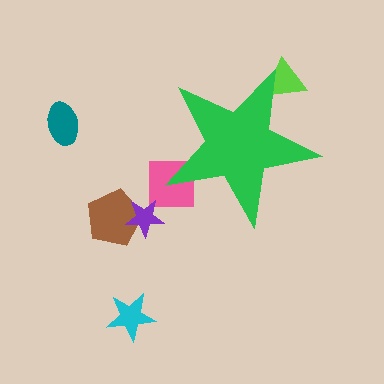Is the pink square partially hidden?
Yes, the pink square is partially hidden behind the green star.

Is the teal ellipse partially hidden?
No, the teal ellipse is fully visible.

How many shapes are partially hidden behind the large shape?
2 shapes are partially hidden.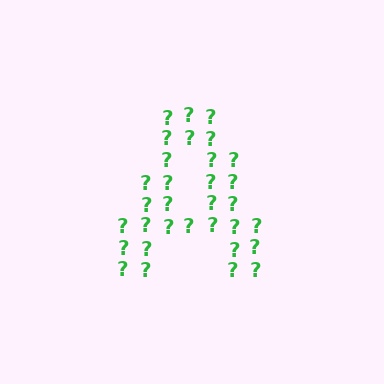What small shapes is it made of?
It is made of small question marks.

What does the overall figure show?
The overall figure shows the letter A.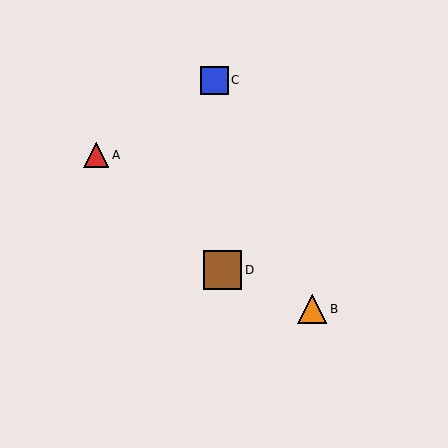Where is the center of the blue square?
The center of the blue square is at (214, 80).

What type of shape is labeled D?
Shape D is a brown square.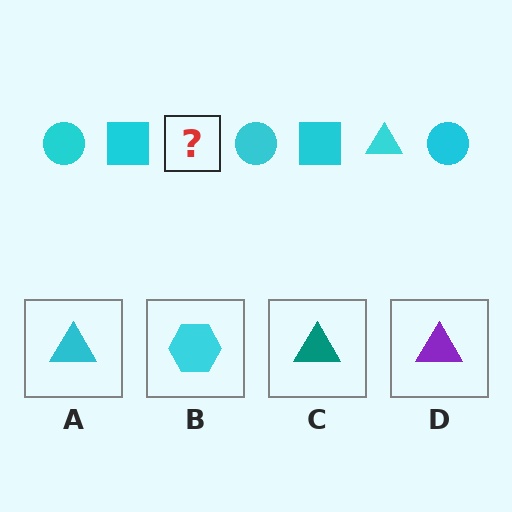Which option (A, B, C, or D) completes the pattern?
A.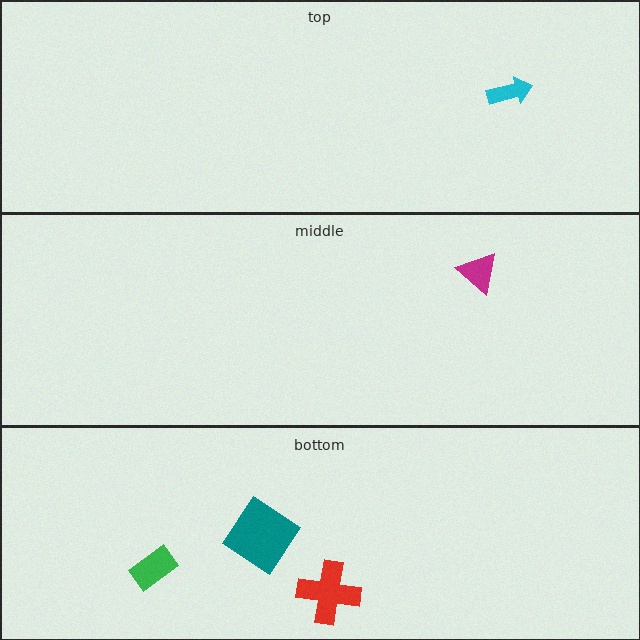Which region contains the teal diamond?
The bottom region.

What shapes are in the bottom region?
The green rectangle, the red cross, the teal diamond.